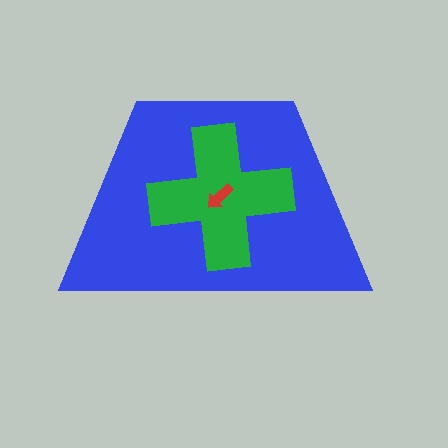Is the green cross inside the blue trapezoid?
Yes.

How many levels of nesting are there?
3.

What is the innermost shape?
The red arrow.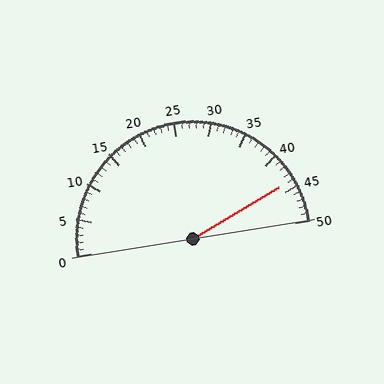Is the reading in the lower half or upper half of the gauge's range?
The reading is in the upper half of the range (0 to 50).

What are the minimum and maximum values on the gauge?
The gauge ranges from 0 to 50.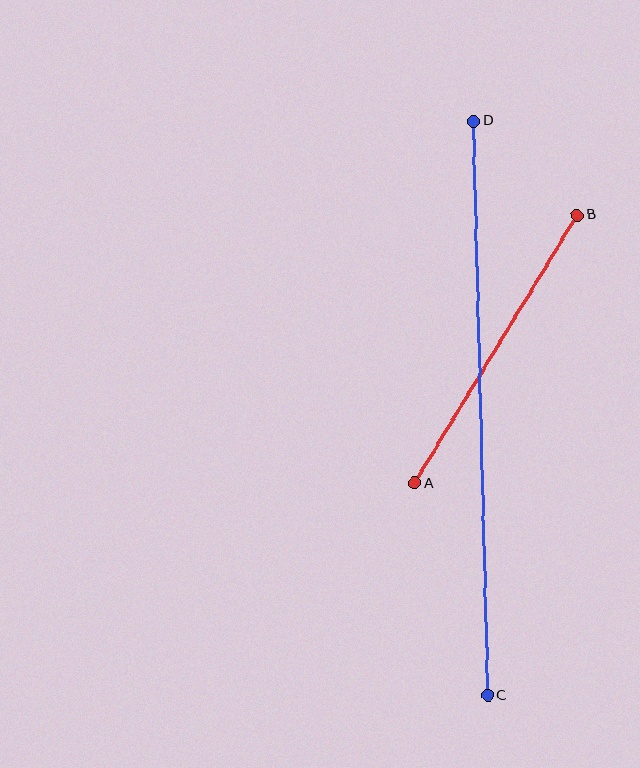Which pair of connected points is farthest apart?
Points C and D are farthest apart.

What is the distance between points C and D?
The distance is approximately 575 pixels.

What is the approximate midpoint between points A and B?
The midpoint is at approximately (496, 349) pixels.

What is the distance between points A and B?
The distance is approximately 314 pixels.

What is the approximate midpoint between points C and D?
The midpoint is at approximately (481, 408) pixels.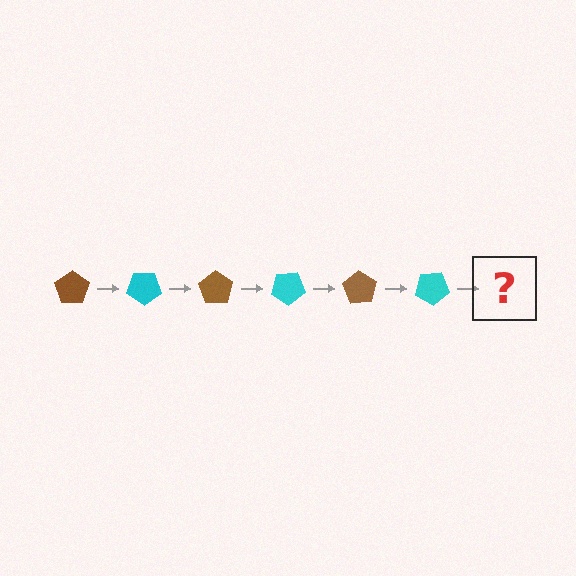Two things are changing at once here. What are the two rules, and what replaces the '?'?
The two rules are that it rotates 35 degrees each step and the color cycles through brown and cyan. The '?' should be a brown pentagon, rotated 210 degrees from the start.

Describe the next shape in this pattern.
It should be a brown pentagon, rotated 210 degrees from the start.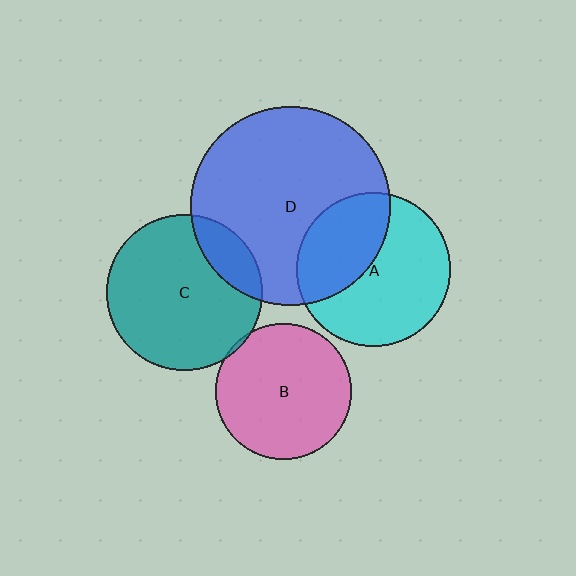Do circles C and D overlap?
Yes.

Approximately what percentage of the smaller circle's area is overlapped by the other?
Approximately 15%.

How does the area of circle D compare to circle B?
Approximately 2.1 times.